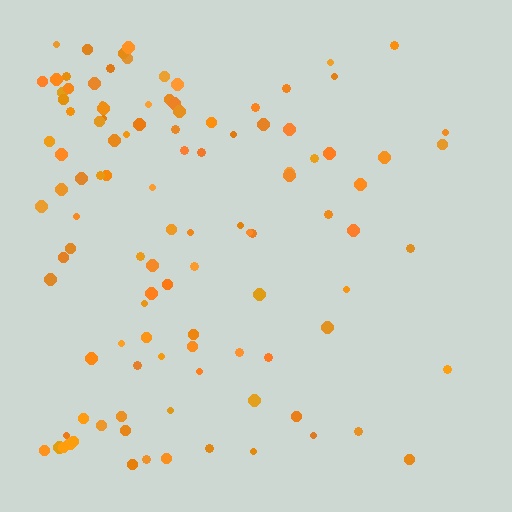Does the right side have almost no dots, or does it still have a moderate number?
Still a moderate number, just noticeably fewer than the left.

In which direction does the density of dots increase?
From right to left, with the left side densest.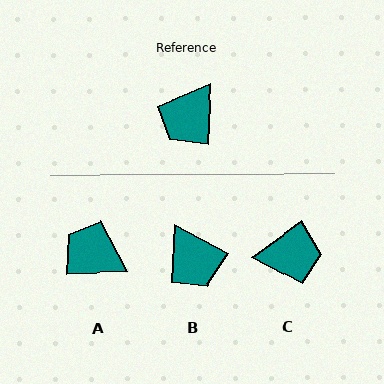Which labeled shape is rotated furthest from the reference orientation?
C, about 128 degrees away.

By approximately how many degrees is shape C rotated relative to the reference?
Approximately 128 degrees counter-clockwise.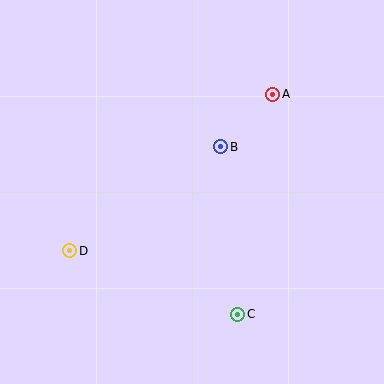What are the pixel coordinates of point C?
Point C is at (238, 314).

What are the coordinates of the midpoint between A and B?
The midpoint between A and B is at (247, 121).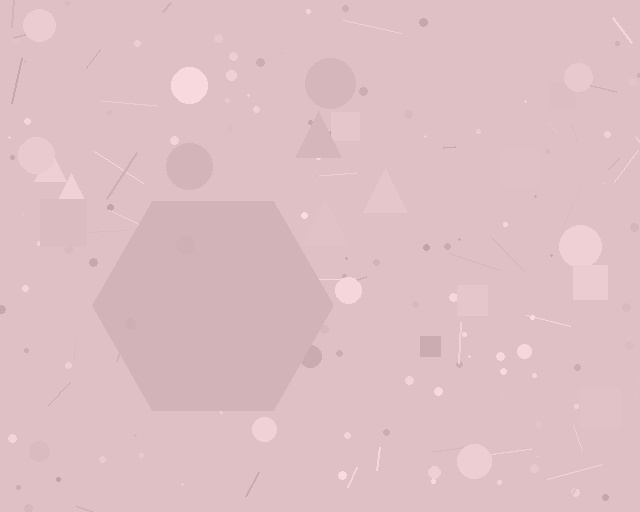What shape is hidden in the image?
A hexagon is hidden in the image.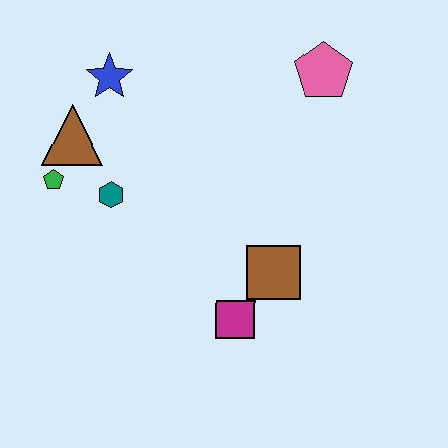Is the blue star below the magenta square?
No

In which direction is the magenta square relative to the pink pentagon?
The magenta square is below the pink pentagon.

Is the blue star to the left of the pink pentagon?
Yes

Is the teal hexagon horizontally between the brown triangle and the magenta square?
Yes